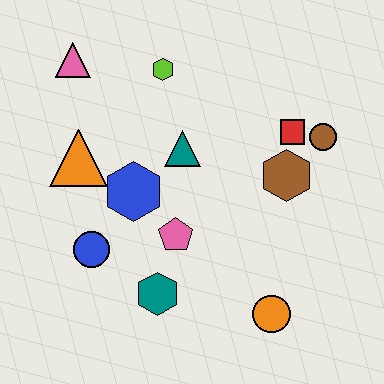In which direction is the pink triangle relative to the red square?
The pink triangle is to the left of the red square.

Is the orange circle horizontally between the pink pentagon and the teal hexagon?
No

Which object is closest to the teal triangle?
The blue hexagon is closest to the teal triangle.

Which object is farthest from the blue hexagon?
The brown circle is farthest from the blue hexagon.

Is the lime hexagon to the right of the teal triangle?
No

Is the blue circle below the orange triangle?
Yes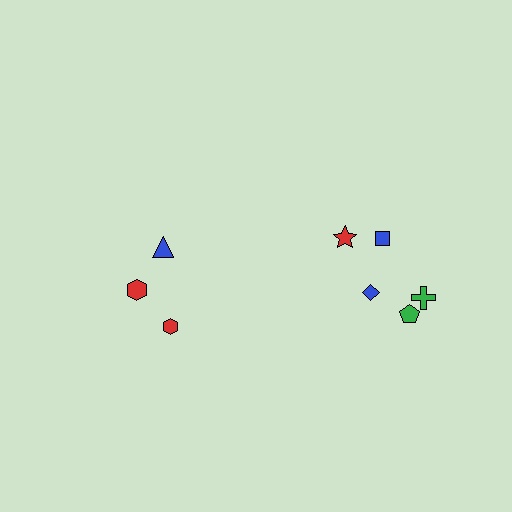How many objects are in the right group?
There are 5 objects.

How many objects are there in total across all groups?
There are 8 objects.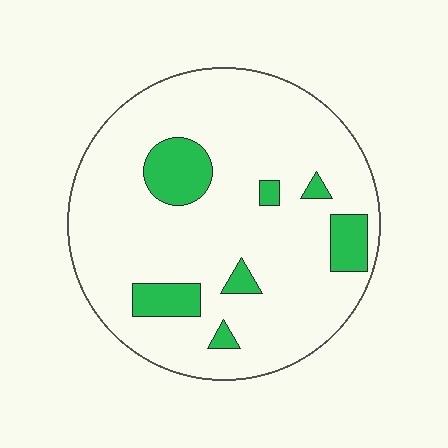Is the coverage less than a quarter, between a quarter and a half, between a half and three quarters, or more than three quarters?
Less than a quarter.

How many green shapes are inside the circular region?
7.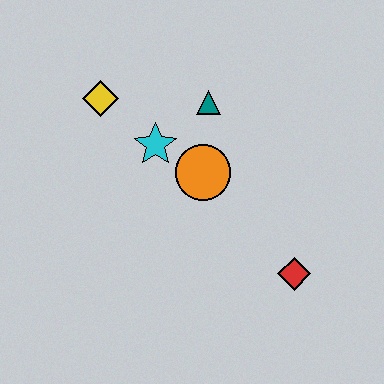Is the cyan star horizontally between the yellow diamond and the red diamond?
Yes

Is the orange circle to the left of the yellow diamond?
No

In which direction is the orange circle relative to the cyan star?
The orange circle is to the right of the cyan star.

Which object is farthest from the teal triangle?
The red diamond is farthest from the teal triangle.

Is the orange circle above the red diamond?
Yes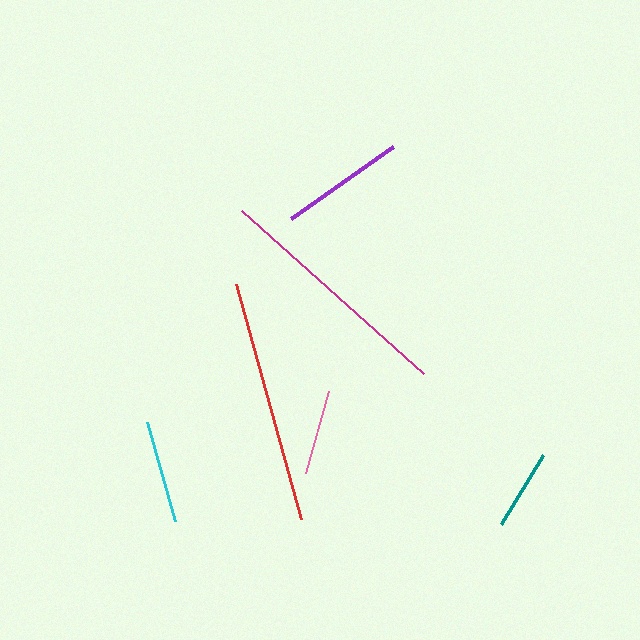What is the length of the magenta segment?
The magenta segment is approximately 244 pixels long.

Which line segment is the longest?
The magenta line is the longest at approximately 244 pixels.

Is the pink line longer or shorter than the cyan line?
The cyan line is longer than the pink line.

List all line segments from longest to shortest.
From longest to shortest: magenta, red, purple, cyan, pink, teal.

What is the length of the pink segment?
The pink segment is approximately 85 pixels long.